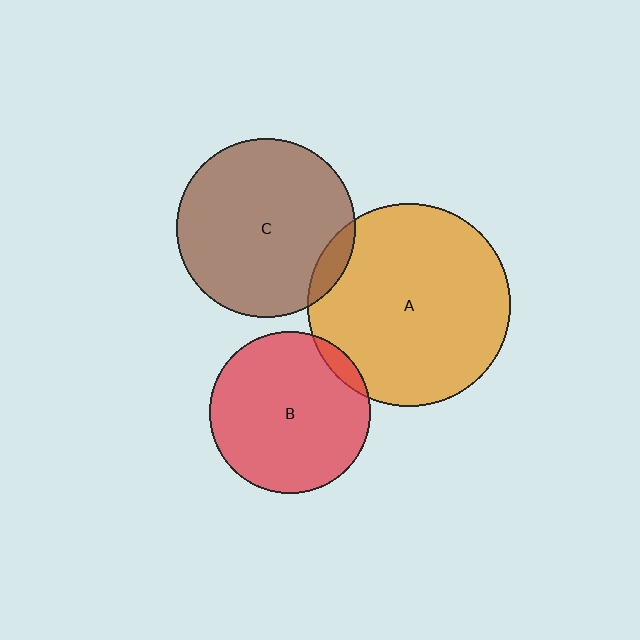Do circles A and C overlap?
Yes.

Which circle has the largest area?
Circle A (orange).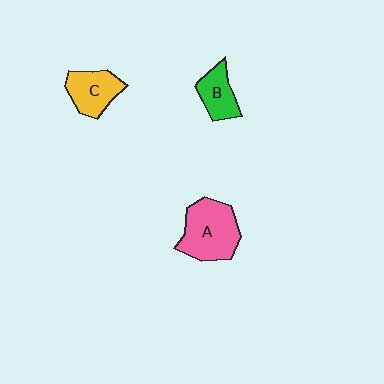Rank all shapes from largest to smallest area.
From largest to smallest: A (pink), C (yellow), B (green).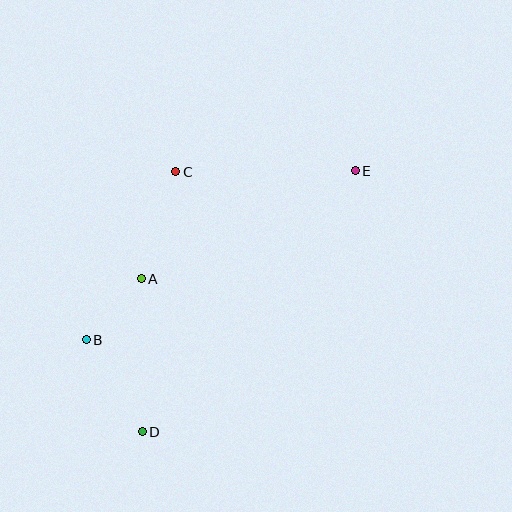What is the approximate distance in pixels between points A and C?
The distance between A and C is approximately 113 pixels.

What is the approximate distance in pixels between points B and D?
The distance between B and D is approximately 108 pixels.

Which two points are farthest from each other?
Points D and E are farthest from each other.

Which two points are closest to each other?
Points A and B are closest to each other.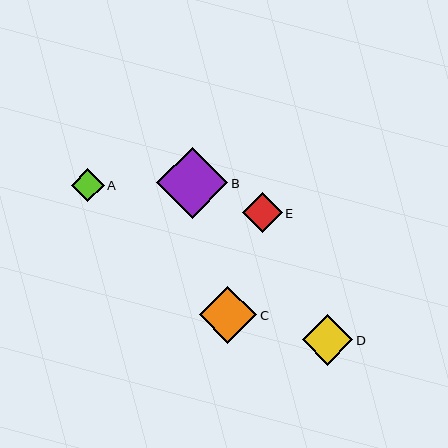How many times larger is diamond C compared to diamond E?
Diamond C is approximately 1.4 times the size of diamond E.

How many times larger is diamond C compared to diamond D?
Diamond C is approximately 1.1 times the size of diamond D.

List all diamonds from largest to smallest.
From largest to smallest: B, C, D, E, A.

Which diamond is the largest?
Diamond B is the largest with a size of approximately 71 pixels.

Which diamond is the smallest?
Diamond A is the smallest with a size of approximately 33 pixels.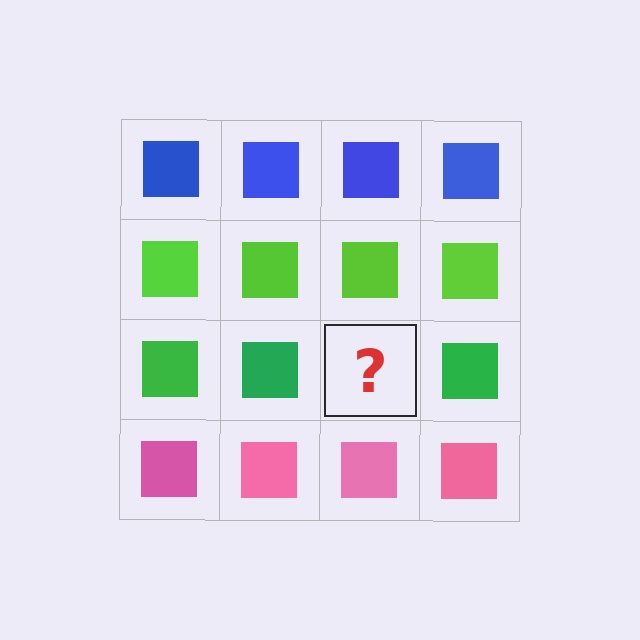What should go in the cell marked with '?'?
The missing cell should contain a green square.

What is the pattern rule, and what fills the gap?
The rule is that each row has a consistent color. The gap should be filled with a green square.